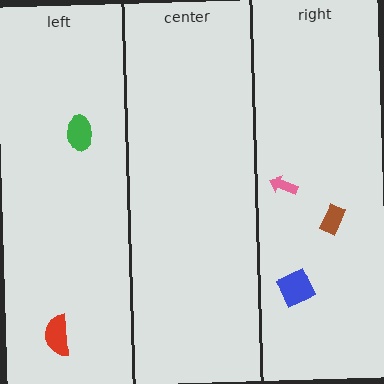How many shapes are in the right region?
3.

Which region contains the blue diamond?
The right region.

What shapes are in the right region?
The pink arrow, the brown rectangle, the blue diamond.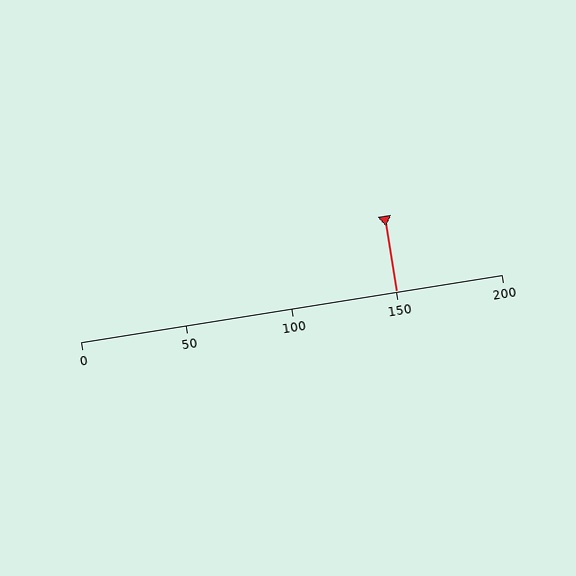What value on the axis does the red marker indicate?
The marker indicates approximately 150.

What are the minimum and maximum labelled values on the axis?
The axis runs from 0 to 200.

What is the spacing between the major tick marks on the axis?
The major ticks are spaced 50 apart.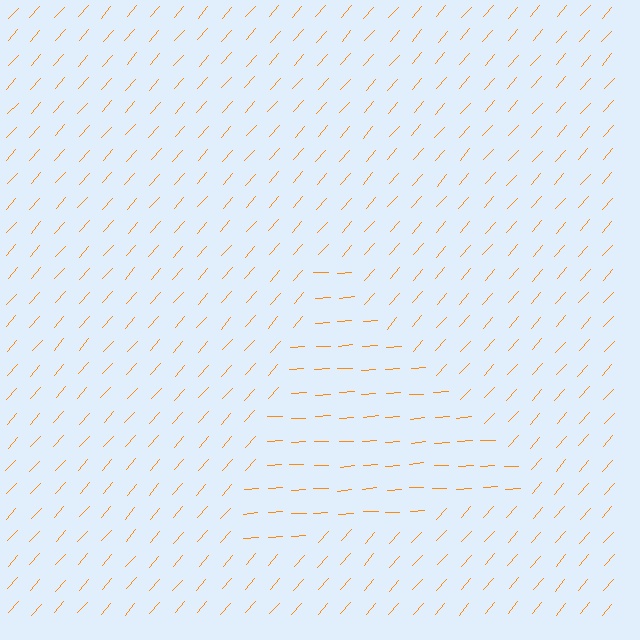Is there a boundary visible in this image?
Yes, there is a texture boundary formed by a change in line orientation.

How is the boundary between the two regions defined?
The boundary is defined purely by a change in line orientation (approximately 45 degrees difference). All lines are the same color and thickness.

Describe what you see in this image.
The image is filled with small orange line segments. A triangle region in the image has lines oriented differently from the surrounding lines, creating a visible texture boundary.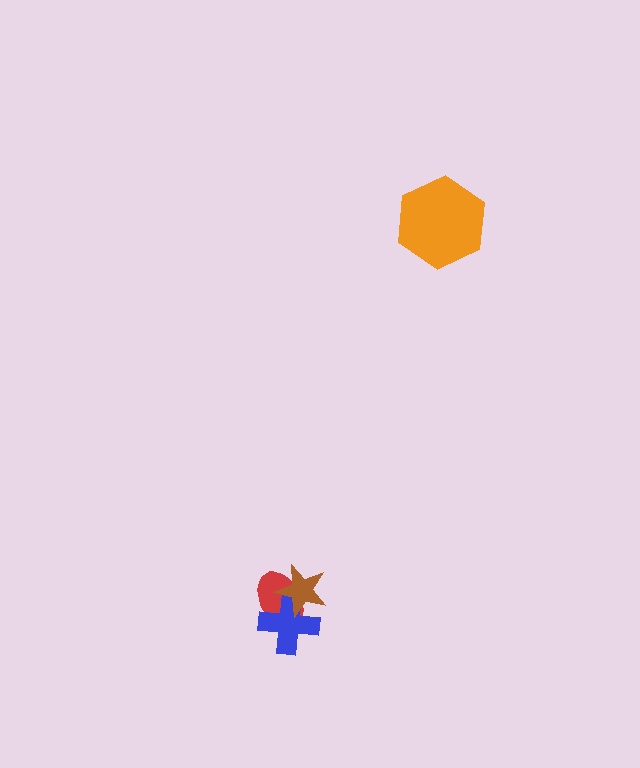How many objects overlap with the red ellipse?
2 objects overlap with the red ellipse.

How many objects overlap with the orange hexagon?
0 objects overlap with the orange hexagon.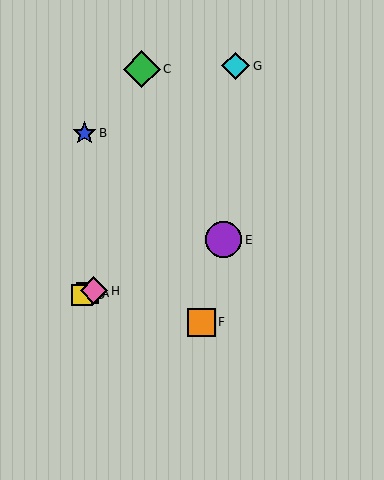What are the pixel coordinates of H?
Object H is at (94, 291).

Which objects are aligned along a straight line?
Objects A, D, E, H are aligned along a straight line.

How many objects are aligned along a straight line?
4 objects (A, D, E, H) are aligned along a straight line.